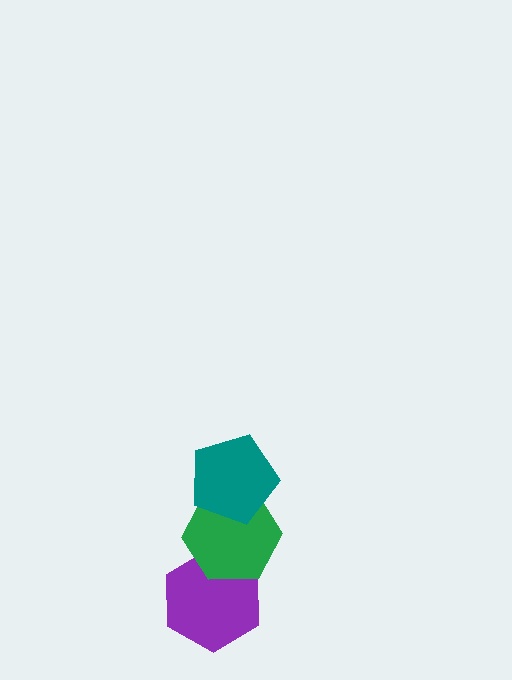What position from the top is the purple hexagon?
The purple hexagon is 3rd from the top.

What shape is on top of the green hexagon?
The teal pentagon is on top of the green hexagon.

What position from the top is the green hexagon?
The green hexagon is 2nd from the top.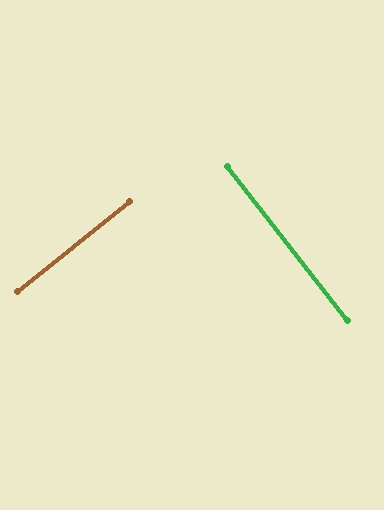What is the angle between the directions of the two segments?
Approximately 89 degrees.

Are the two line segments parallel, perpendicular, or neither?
Perpendicular — they meet at approximately 89°.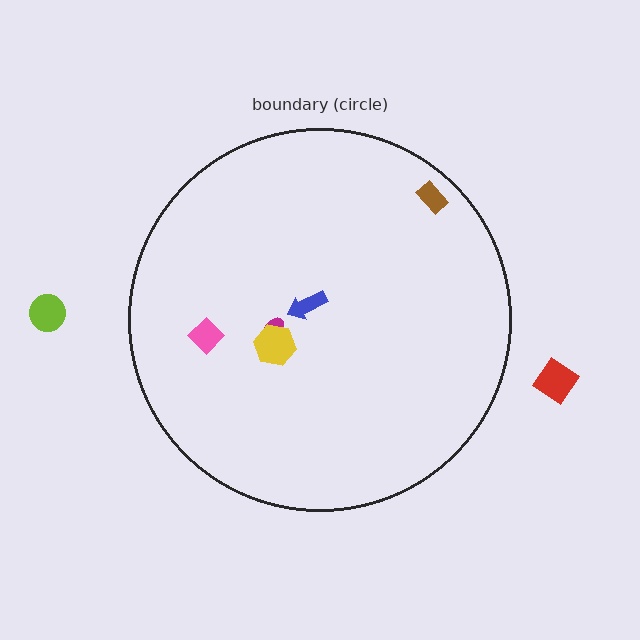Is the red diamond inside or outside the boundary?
Outside.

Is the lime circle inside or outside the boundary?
Outside.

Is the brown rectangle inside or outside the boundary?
Inside.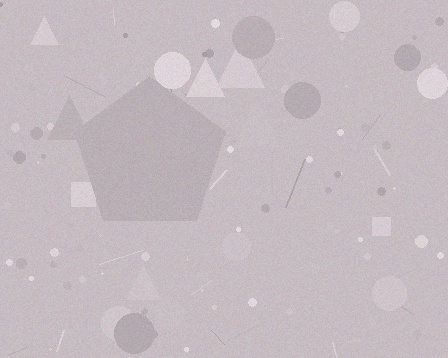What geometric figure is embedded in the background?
A pentagon is embedded in the background.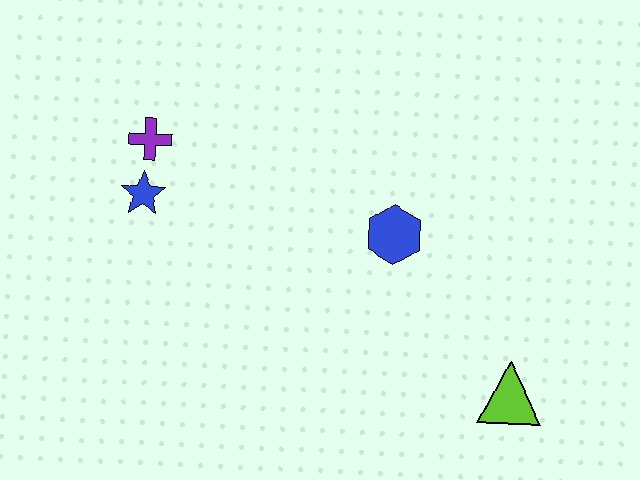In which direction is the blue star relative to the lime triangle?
The blue star is to the left of the lime triangle.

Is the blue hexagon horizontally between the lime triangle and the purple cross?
Yes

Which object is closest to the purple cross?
The blue star is closest to the purple cross.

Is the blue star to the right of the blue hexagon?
No